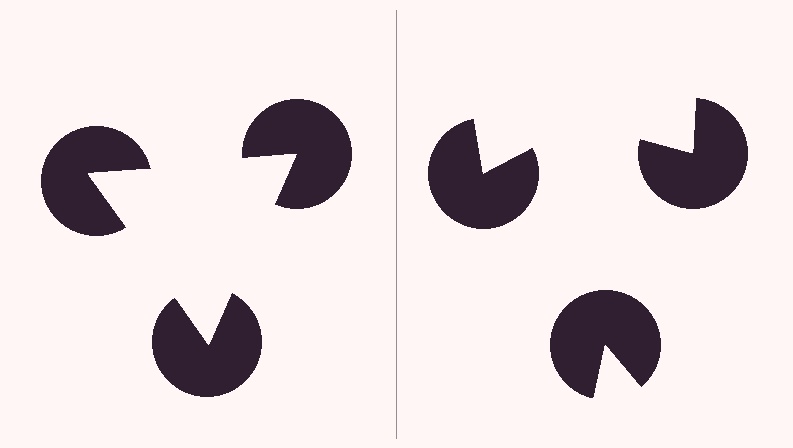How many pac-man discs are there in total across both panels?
6 — 3 on each side.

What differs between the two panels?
The pac-man discs are positioned identically on both sides; only the wedge orientations differ. On the left they align to a triangle; on the right they are misaligned.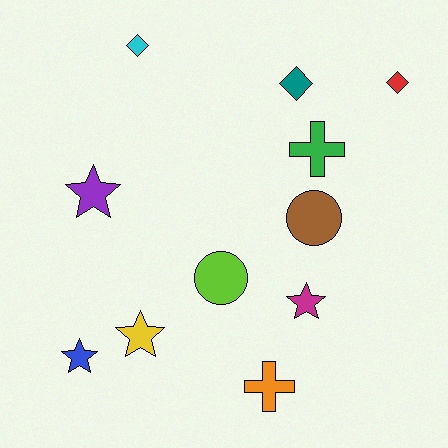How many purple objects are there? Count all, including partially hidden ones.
There is 1 purple object.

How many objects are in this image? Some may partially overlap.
There are 11 objects.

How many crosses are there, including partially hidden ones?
There are 2 crosses.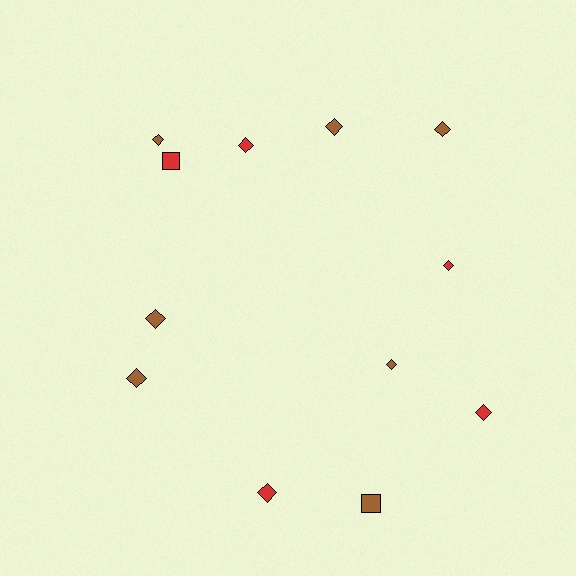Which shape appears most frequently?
Diamond, with 10 objects.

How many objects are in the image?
There are 12 objects.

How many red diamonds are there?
There are 4 red diamonds.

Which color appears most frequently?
Brown, with 7 objects.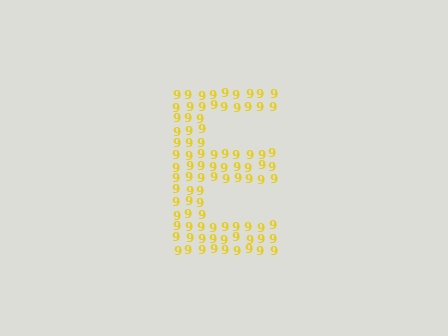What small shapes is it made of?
It is made of small digit 9's.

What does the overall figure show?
The overall figure shows the letter E.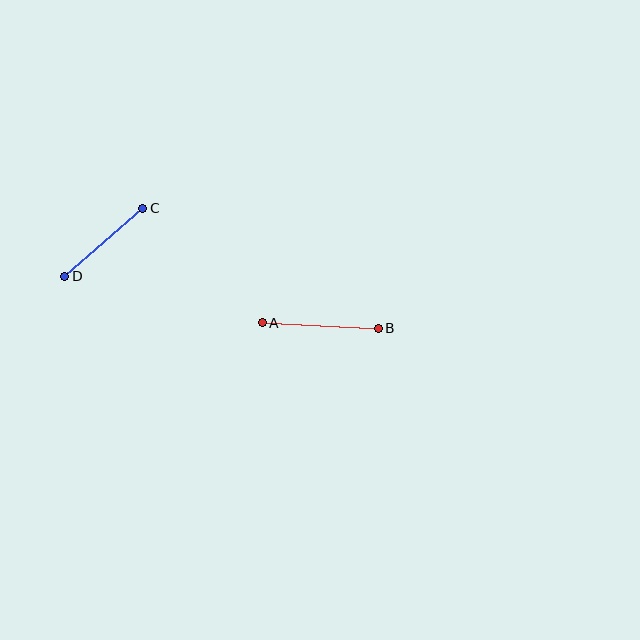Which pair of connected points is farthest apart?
Points A and B are farthest apart.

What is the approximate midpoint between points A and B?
The midpoint is at approximately (320, 326) pixels.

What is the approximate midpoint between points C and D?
The midpoint is at approximately (104, 243) pixels.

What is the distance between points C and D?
The distance is approximately 104 pixels.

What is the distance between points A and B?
The distance is approximately 116 pixels.